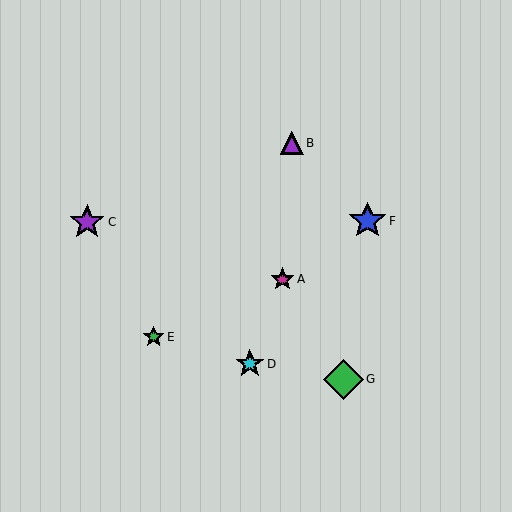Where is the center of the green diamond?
The center of the green diamond is at (344, 379).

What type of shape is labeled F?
Shape F is a blue star.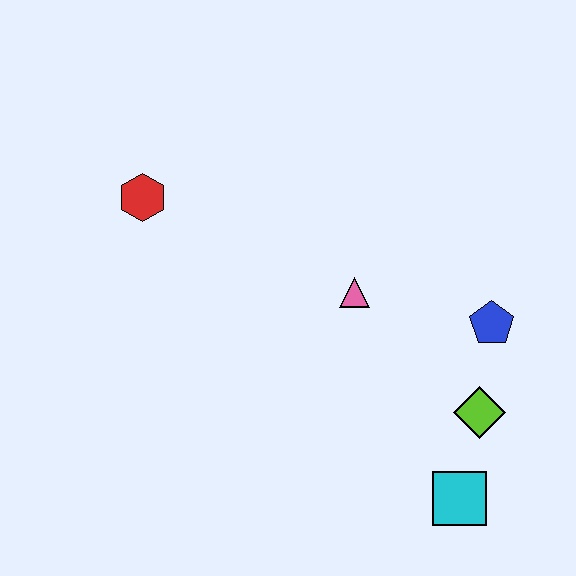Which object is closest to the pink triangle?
The blue pentagon is closest to the pink triangle.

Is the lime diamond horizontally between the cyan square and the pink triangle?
No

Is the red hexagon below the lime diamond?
No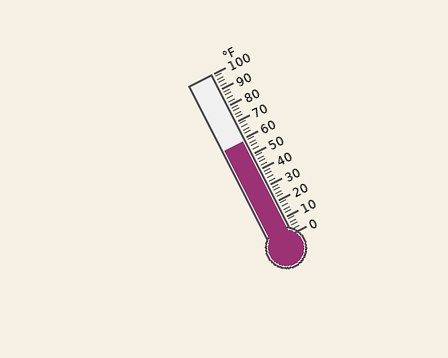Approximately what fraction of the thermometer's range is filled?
The thermometer is filled to approximately 60% of its range.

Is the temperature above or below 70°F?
The temperature is below 70°F.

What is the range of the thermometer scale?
The thermometer scale ranges from 0°F to 100°F.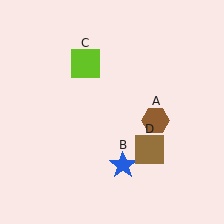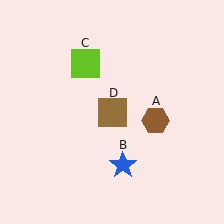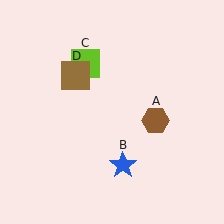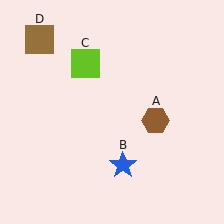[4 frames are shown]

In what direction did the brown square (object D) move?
The brown square (object D) moved up and to the left.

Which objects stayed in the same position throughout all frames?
Brown hexagon (object A) and blue star (object B) and lime square (object C) remained stationary.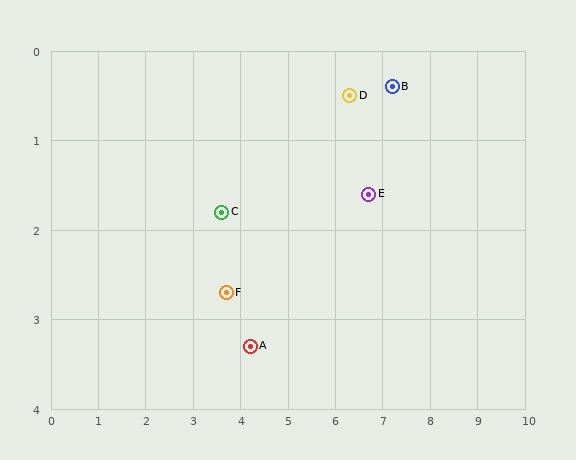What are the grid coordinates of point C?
Point C is at approximately (3.6, 1.8).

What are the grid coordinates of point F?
Point F is at approximately (3.7, 2.7).